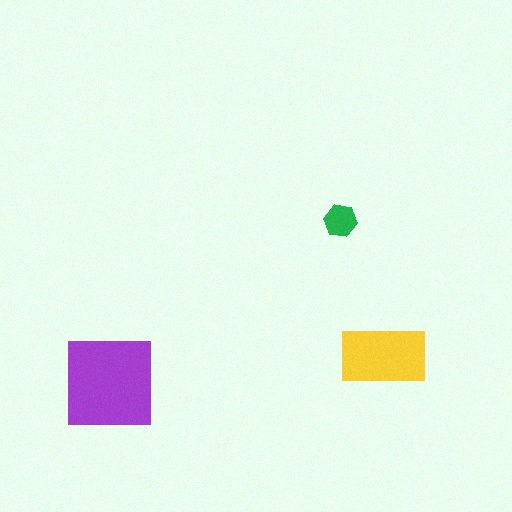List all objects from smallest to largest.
The green hexagon, the yellow rectangle, the purple square.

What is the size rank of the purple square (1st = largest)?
1st.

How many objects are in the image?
There are 3 objects in the image.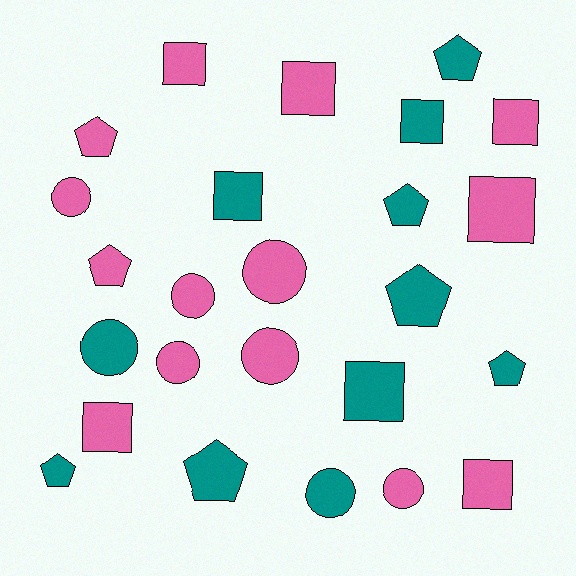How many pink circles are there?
There are 6 pink circles.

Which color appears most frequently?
Pink, with 14 objects.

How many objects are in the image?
There are 25 objects.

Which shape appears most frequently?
Square, with 9 objects.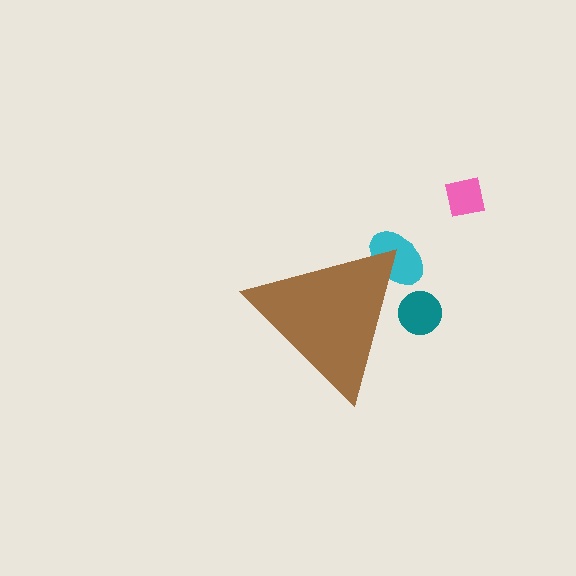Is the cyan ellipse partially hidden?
Yes, the cyan ellipse is partially hidden behind the brown triangle.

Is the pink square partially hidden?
No, the pink square is fully visible.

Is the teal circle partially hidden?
Yes, the teal circle is partially hidden behind the brown triangle.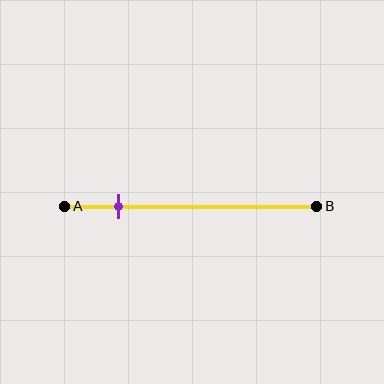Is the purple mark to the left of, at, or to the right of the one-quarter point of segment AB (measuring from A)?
The purple mark is to the left of the one-quarter point of segment AB.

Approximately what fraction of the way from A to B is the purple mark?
The purple mark is approximately 20% of the way from A to B.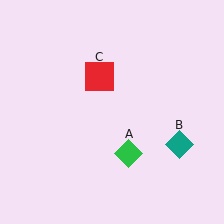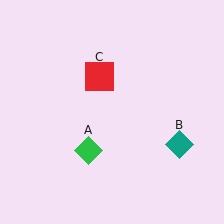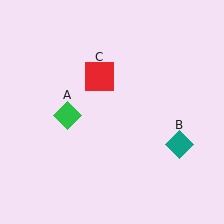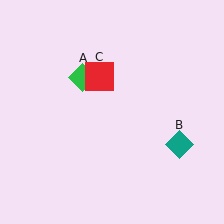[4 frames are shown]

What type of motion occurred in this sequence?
The green diamond (object A) rotated clockwise around the center of the scene.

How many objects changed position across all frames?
1 object changed position: green diamond (object A).